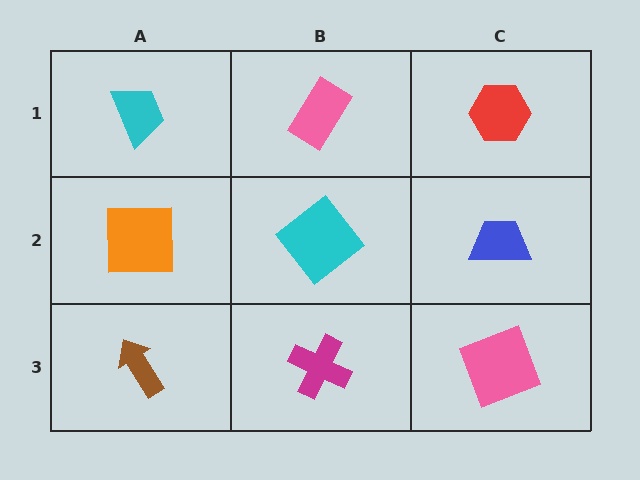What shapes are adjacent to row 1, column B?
A cyan diamond (row 2, column B), a cyan trapezoid (row 1, column A), a red hexagon (row 1, column C).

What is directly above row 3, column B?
A cyan diamond.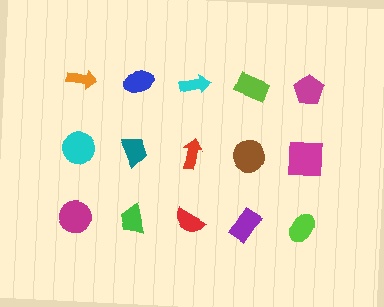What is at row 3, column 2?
A green trapezoid.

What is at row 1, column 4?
A lime rectangle.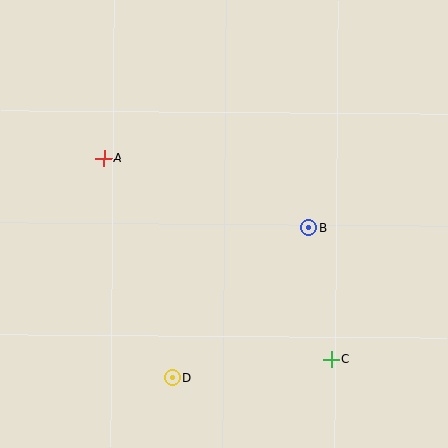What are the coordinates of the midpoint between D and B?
The midpoint between D and B is at (240, 303).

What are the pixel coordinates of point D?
Point D is at (172, 378).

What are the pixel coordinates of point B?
Point B is at (309, 228).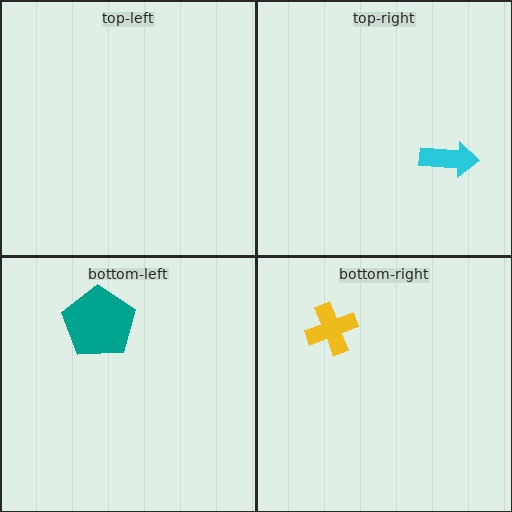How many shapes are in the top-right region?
1.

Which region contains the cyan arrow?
The top-right region.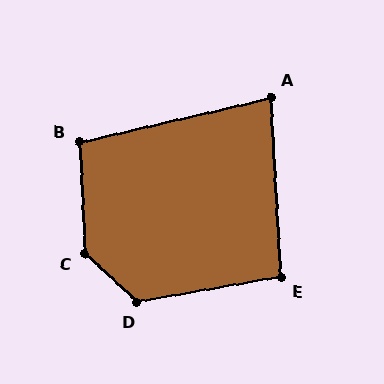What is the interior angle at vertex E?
Approximately 97 degrees (obtuse).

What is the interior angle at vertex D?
Approximately 127 degrees (obtuse).